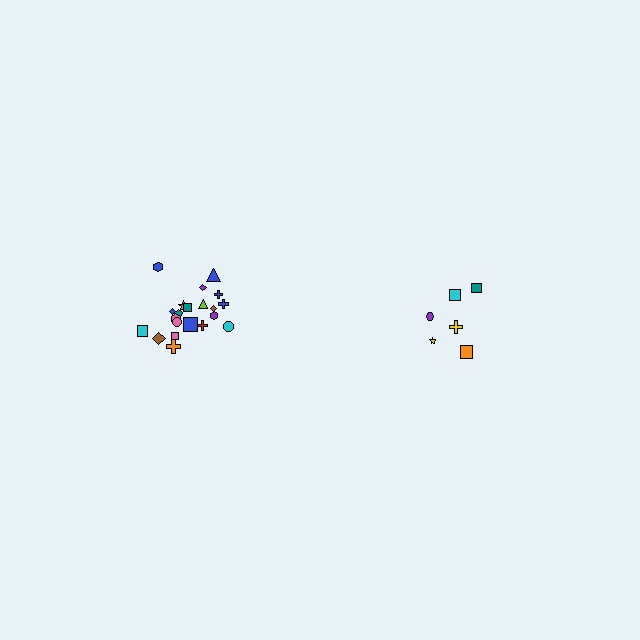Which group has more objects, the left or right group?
The left group.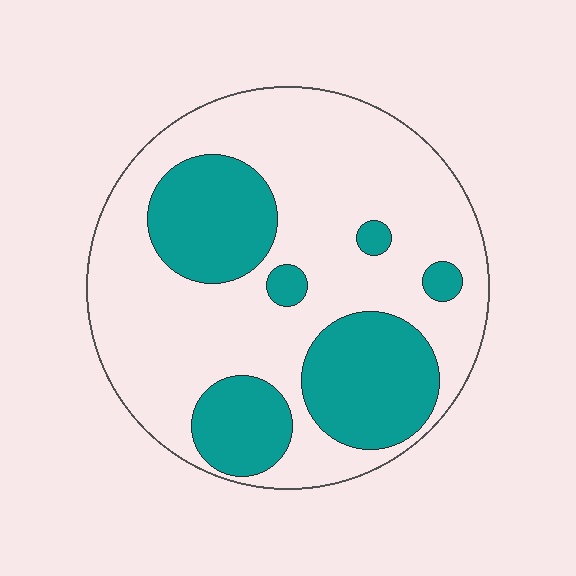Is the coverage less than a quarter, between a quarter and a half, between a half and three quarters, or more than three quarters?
Between a quarter and a half.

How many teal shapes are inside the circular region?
6.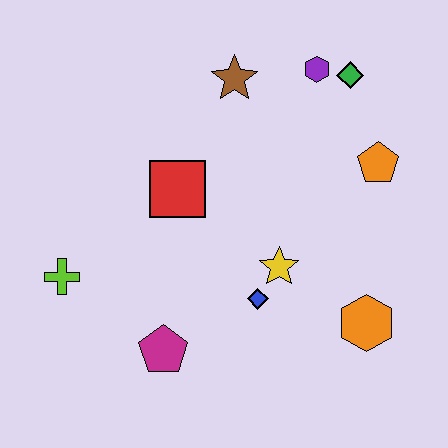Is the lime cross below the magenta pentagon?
No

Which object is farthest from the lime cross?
The green diamond is farthest from the lime cross.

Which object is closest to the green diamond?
The purple hexagon is closest to the green diamond.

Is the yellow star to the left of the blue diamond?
No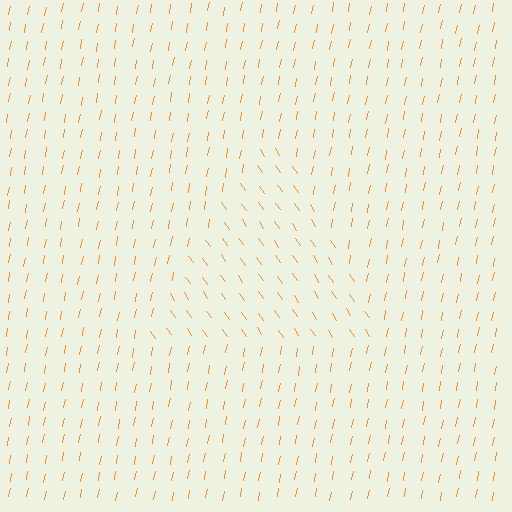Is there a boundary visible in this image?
Yes, there is a texture boundary formed by a change in line orientation.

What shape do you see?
I see a triangle.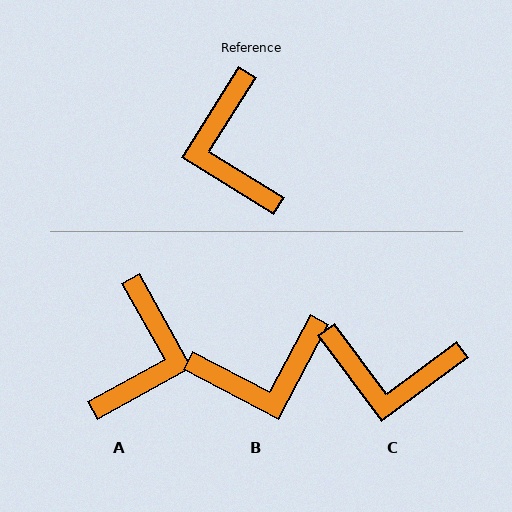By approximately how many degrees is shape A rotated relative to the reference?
Approximately 151 degrees counter-clockwise.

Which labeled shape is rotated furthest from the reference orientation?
A, about 151 degrees away.